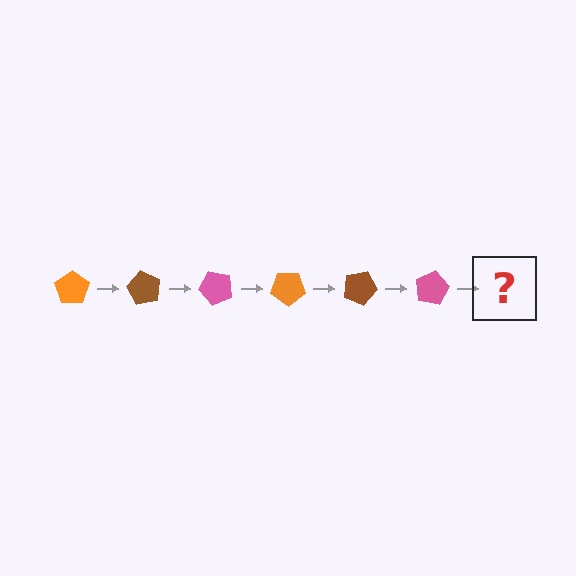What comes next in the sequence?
The next element should be an orange pentagon, rotated 360 degrees from the start.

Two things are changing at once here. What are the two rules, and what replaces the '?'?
The two rules are that it rotates 60 degrees each step and the color cycles through orange, brown, and pink. The '?' should be an orange pentagon, rotated 360 degrees from the start.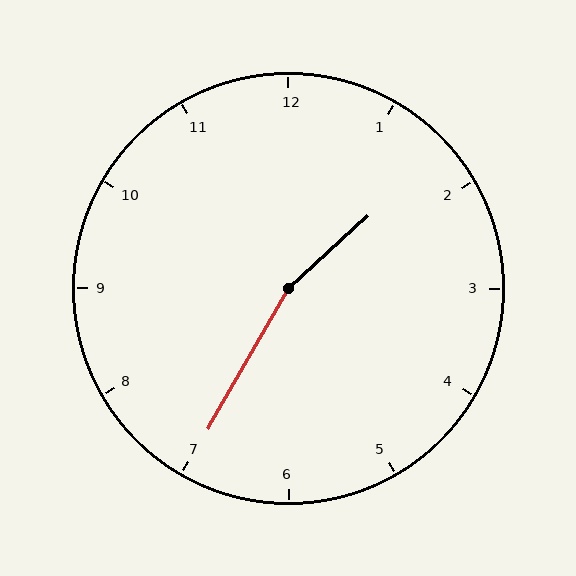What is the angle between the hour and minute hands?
Approximately 162 degrees.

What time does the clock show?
1:35.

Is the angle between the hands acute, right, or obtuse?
It is obtuse.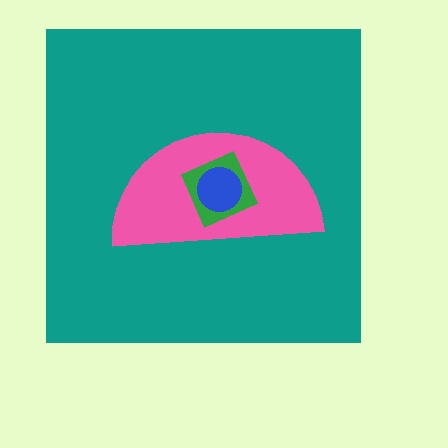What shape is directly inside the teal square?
The pink semicircle.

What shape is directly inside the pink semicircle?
The green diamond.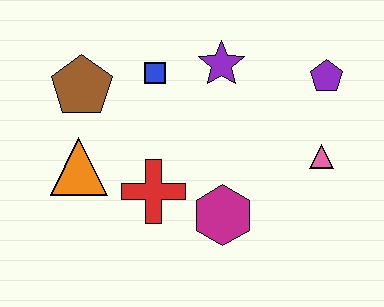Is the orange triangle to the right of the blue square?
No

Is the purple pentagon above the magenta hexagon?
Yes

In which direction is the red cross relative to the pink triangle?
The red cross is to the left of the pink triangle.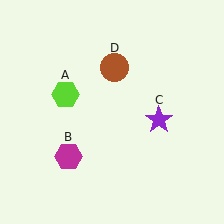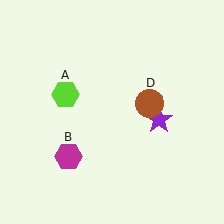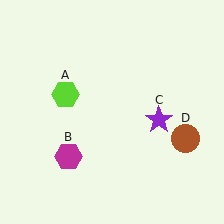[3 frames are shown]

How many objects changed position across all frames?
1 object changed position: brown circle (object D).